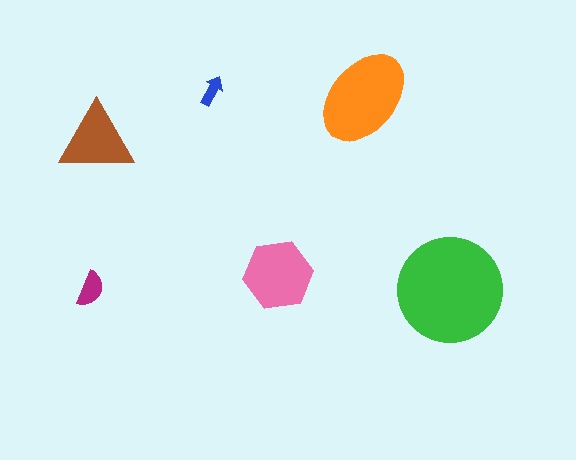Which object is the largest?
The green circle.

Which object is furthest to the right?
The green circle is rightmost.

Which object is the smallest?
The blue arrow.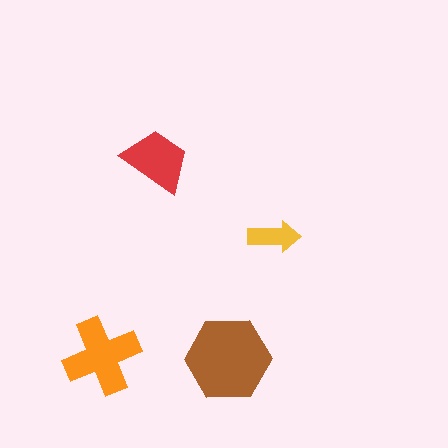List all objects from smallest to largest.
The yellow arrow, the red trapezoid, the orange cross, the brown hexagon.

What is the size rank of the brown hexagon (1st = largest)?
1st.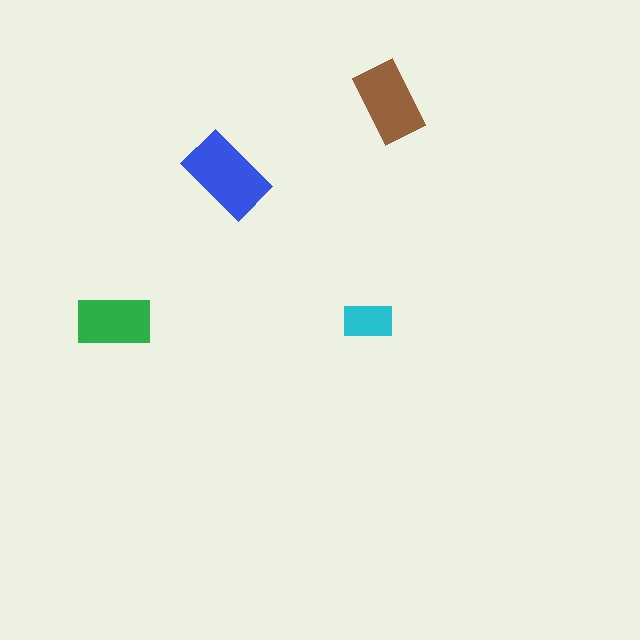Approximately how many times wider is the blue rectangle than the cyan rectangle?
About 1.5 times wider.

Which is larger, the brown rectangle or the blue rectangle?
The blue one.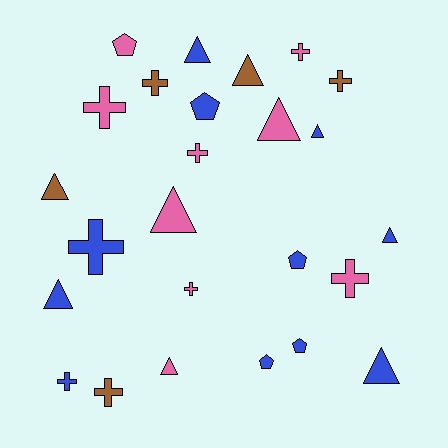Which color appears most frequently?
Blue, with 11 objects.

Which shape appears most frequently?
Triangle, with 10 objects.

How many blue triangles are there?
There are 5 blue triangles.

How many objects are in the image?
There are 25 objects.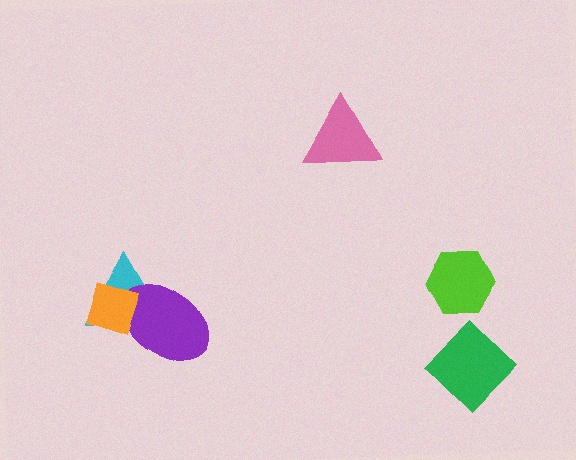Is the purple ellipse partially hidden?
Yes, it is partially covered by another shape.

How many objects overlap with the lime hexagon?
0 objects overlap with the lime hexagon.